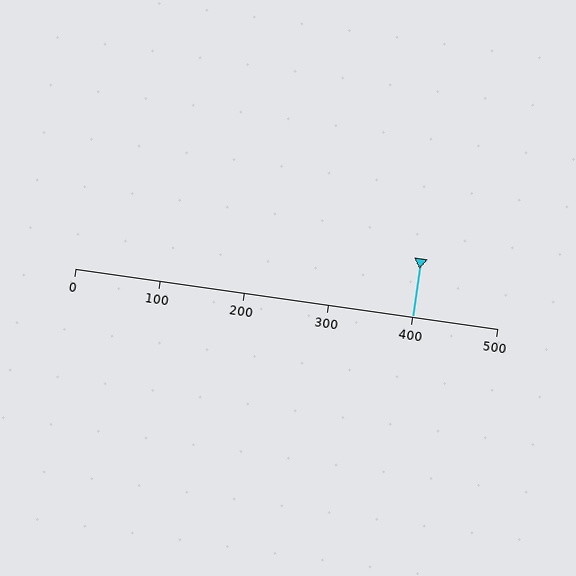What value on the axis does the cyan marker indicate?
The marker indicates approximately 400.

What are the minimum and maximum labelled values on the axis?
The axis runs from 0 to 500.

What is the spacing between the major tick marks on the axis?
The major ticks are spaced 100 apart.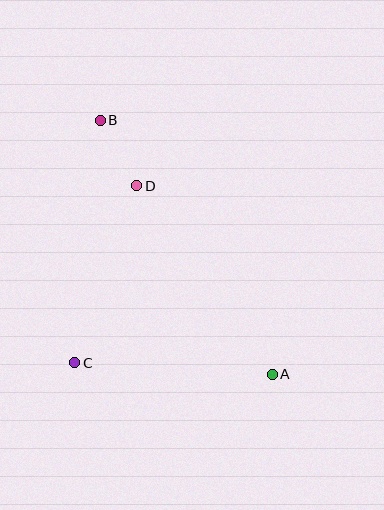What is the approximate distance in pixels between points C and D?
The distance between C and D is approximately 188 pixels.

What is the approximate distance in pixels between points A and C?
The distance between A and C is approximately 198 pixels.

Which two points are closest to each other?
Points B and D are closest to each other.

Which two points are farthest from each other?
Points A and B are farthest from each other.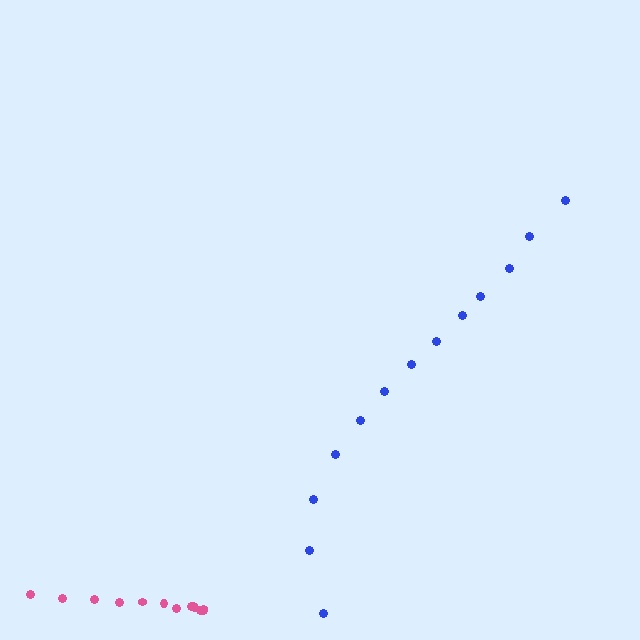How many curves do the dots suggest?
There are 2 distinct paths.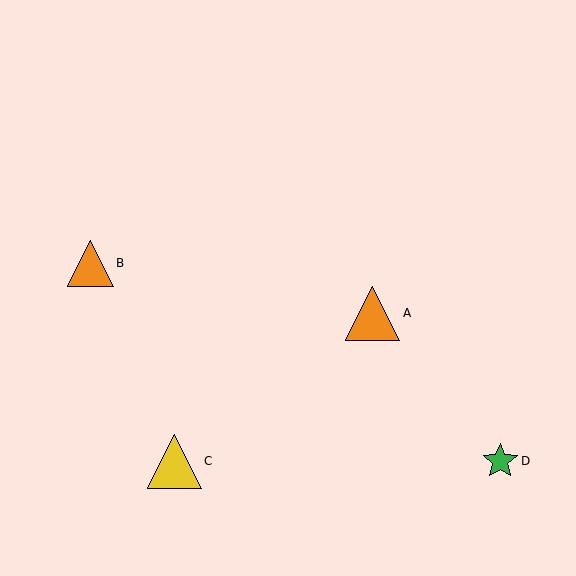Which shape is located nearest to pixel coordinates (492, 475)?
The green star (labeled D) at (500, 461) is nearest to that location.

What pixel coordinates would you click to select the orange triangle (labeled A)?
Click at (373, 313) to select the orange triangle A.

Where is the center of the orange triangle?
The center of the orange triangle is at (90, 263).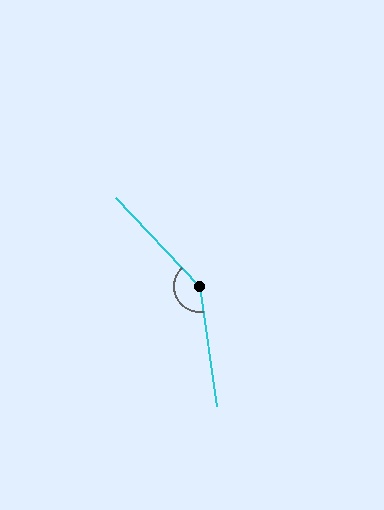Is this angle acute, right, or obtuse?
It is obtuse.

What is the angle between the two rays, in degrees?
Approximately 144 degrees.